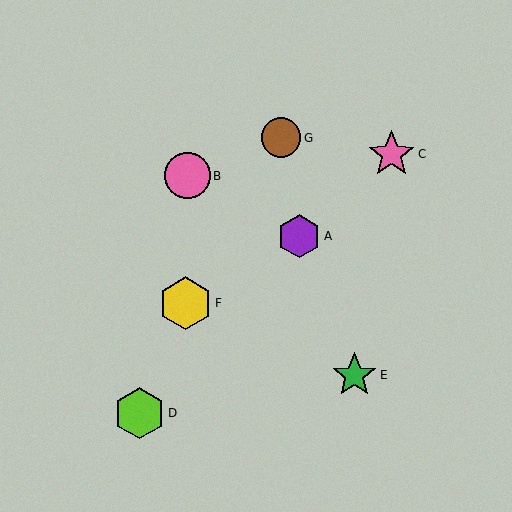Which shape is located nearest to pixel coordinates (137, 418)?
The lime hexagon (labeled D) at (140, 413) is nearest to that location.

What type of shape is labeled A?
Shape A is a purple hexagon.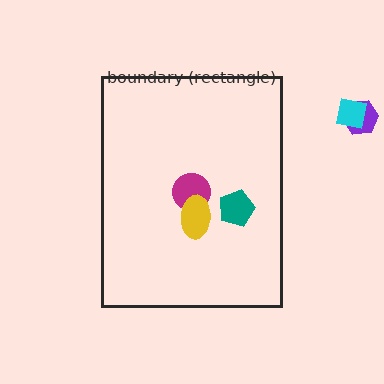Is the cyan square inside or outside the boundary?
Outside.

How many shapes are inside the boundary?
3 inside, 2 outside.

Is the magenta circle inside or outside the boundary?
Inside.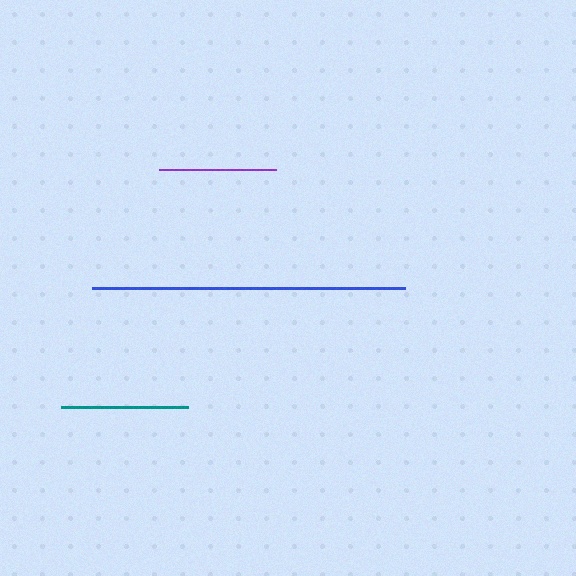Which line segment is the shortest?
The purple line is the shortest at approximately 117 pixels.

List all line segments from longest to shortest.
From longest to shortest: blue, teal, purple.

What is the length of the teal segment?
The teal segment is approximately 126 pixels long.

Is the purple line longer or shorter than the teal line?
The teal line is longer than the purple line.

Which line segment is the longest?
The blue line is the longest at approximately 314 pixels.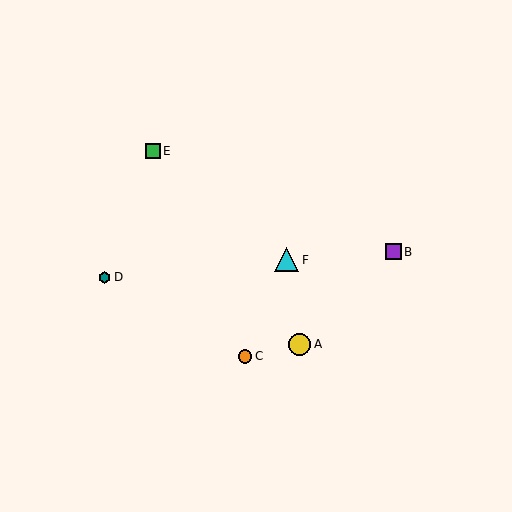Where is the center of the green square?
The center of the green square is at (153, 151).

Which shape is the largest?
The cyan triangle (labeled F) is the largest.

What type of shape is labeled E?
Shape E is a green square.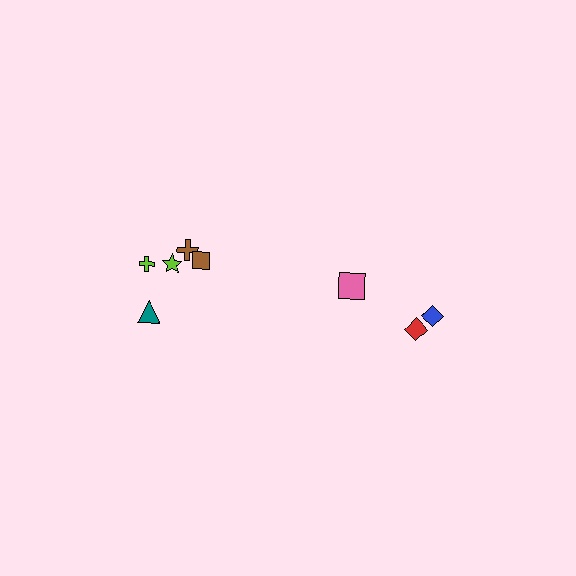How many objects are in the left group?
There are 5 objects.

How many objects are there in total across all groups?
There are 8 objects.